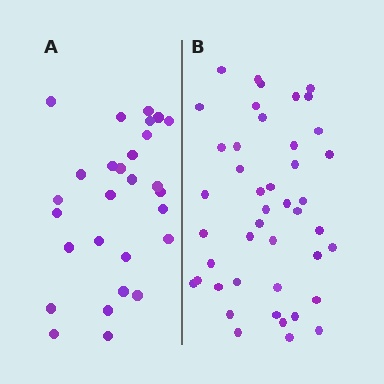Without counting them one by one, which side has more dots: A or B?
Region B (the right region) has more dots.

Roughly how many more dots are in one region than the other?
Region B has approximately 15 more dots than region A.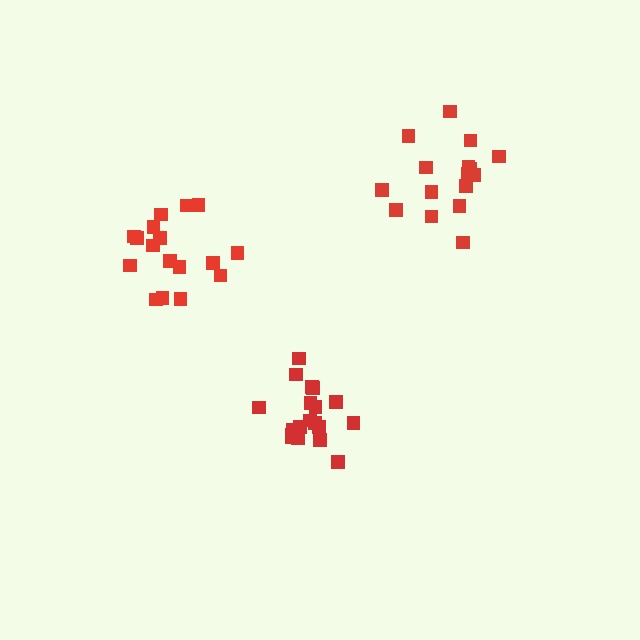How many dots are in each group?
Group 1: 19 dots, Group 2: 17 dots, Group 3: 16 dots (52 total).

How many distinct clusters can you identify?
There are 3 distinct clusters.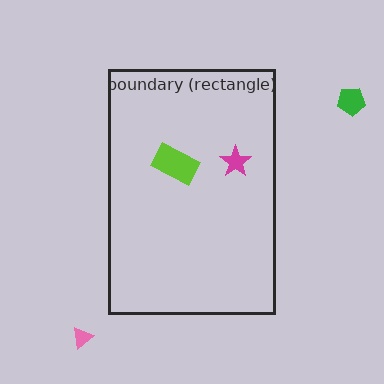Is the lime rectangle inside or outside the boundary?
Inside.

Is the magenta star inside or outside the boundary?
Inside.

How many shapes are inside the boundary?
2 inside, 2 outside.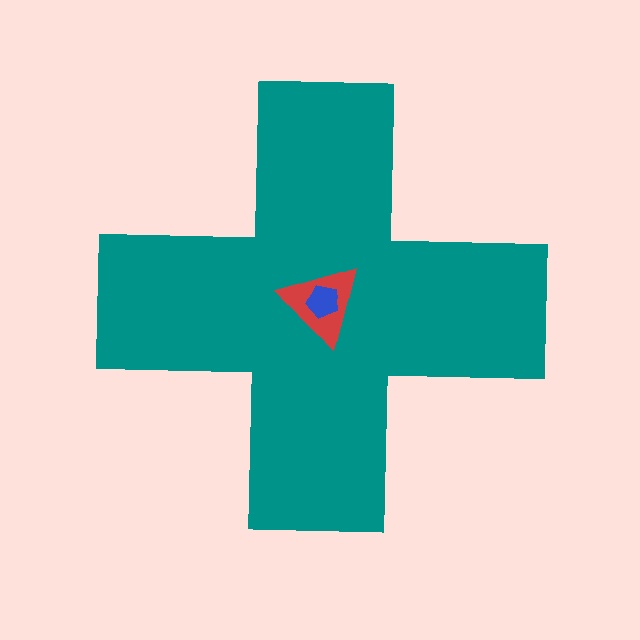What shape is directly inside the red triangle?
The blue pentagon.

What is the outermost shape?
The teal cross.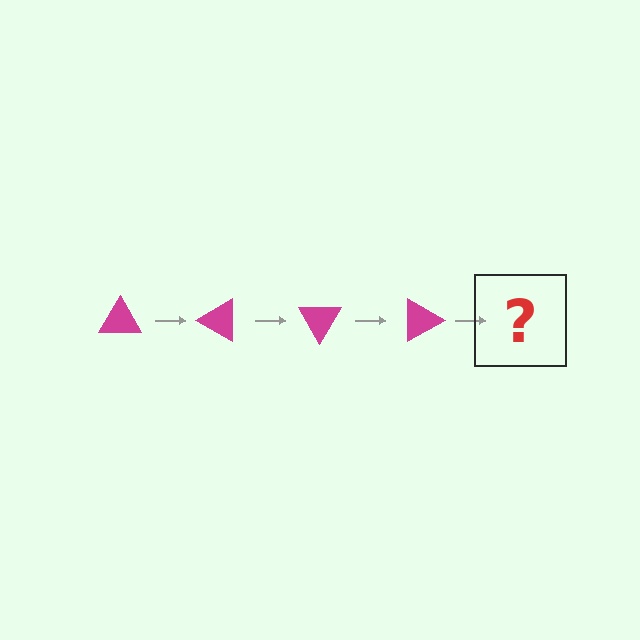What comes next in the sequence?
The next element should be a magenta triangle rotated 120 degrees.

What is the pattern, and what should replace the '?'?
The pattern is that the triangle rotates 30 degrees each step. The '?' should be a magenta triangle rotated 120 degrees.